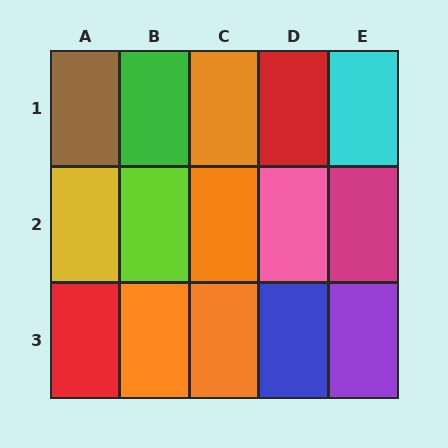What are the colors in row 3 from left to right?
Red, orange, orange, blue, purple.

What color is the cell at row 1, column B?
Green.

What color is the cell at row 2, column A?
Yellow.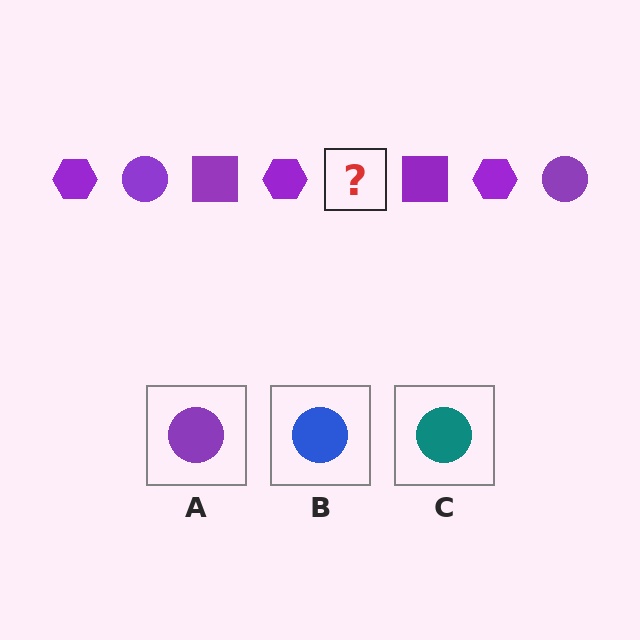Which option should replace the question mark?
Option A.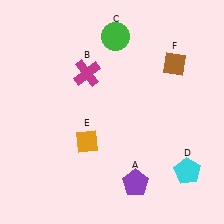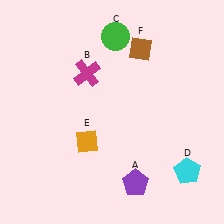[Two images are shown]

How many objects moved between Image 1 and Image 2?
1 object moved between the two images.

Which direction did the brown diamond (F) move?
The brown diamond (F) moved left.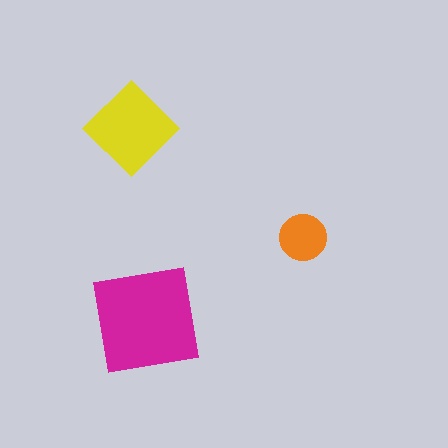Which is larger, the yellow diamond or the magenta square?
The magenta square.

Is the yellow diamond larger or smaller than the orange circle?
Larger.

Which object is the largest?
The magenta square.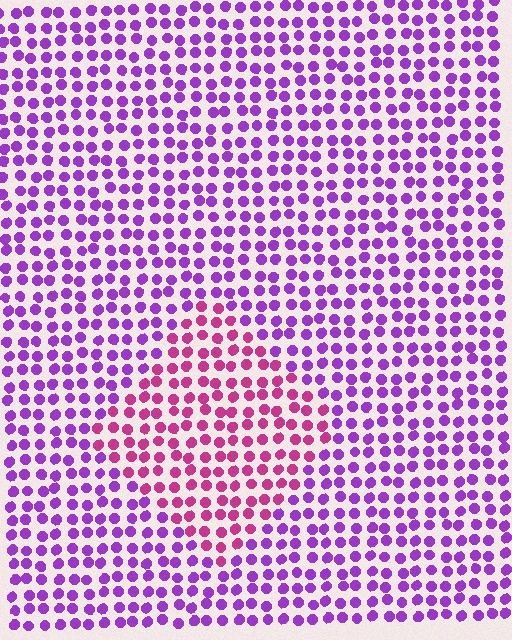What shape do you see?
I see a diamond.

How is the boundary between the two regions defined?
The boundary is defined purely by a slight shift in hue (about 42 degrees). Spacing, size, and orientation are identical on both sides.